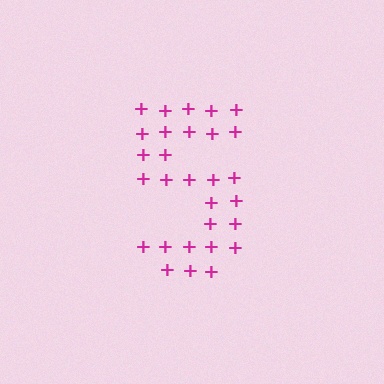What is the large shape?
The large shape is the digit 5.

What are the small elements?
The small elements are plus signs.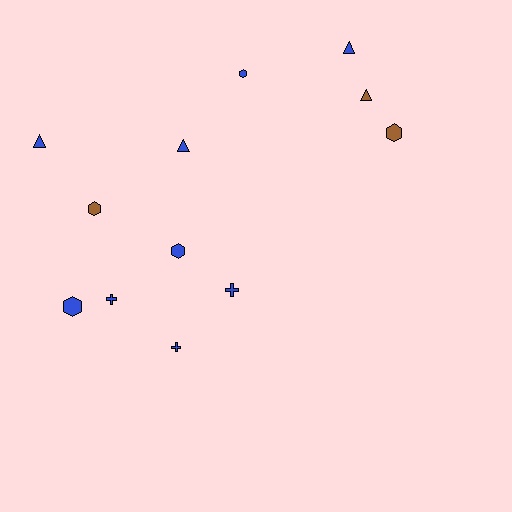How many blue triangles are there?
There are 3 blue triangles.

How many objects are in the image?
There are 12 objects.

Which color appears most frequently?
Blue, with 9 objects.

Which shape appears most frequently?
Hexagon, with 5 objects.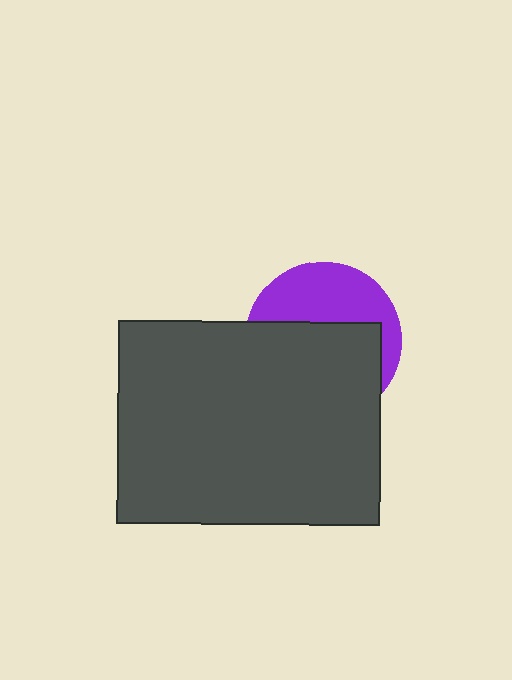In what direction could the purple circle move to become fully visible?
The purple circle could move up. That would shift it out from behind the dark gray rectangle entirely.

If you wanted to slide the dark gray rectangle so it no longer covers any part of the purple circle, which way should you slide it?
Slide it down — that is the most direct way to separate the two shapes.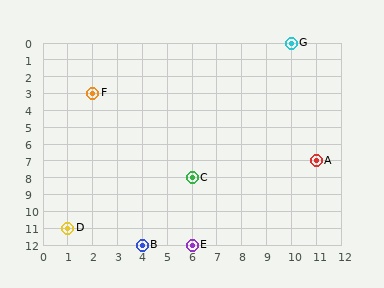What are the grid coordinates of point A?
Point A is at grid coordinates (11, 7).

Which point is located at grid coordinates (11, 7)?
Point A is at (11, 7).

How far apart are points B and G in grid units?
Points B and G are 6 columns and 12 rows apart (about 13.4 grid units diagonally).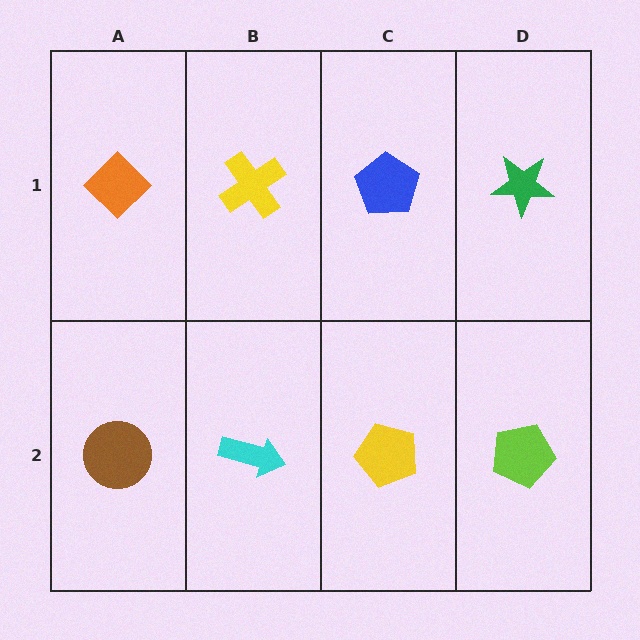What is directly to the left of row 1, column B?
An orange diamond.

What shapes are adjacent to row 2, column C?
A blue pentagon (row 1, column C), a cyan arrow (row 2, column B), a lime pentagon (row 2, column D).